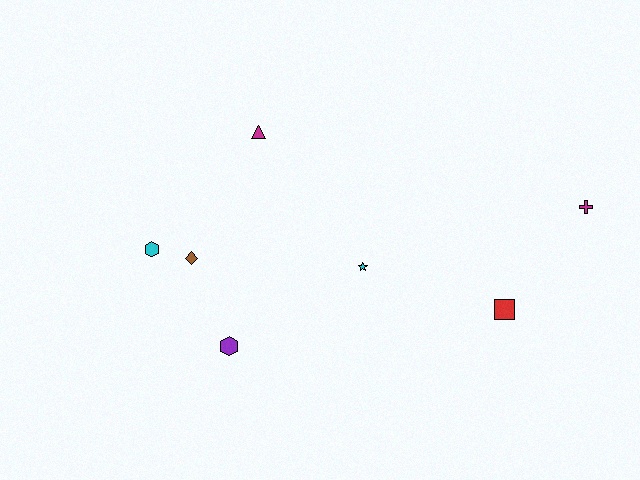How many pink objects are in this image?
There are no pink objects.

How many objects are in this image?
There are 7 objects.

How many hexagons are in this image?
There are 2 hexagons.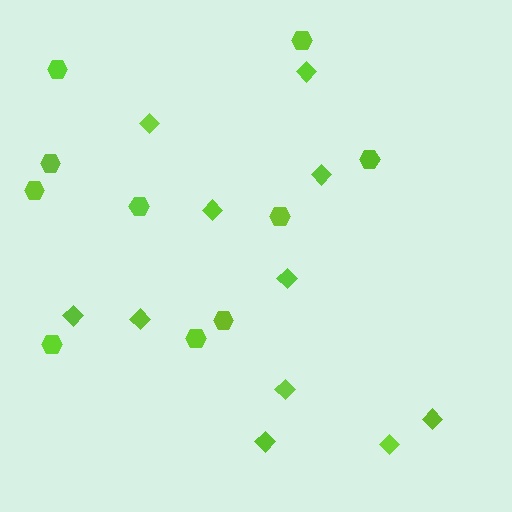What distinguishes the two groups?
There are 2 groups: one group of diamonds (11) and one group of hexagons (10).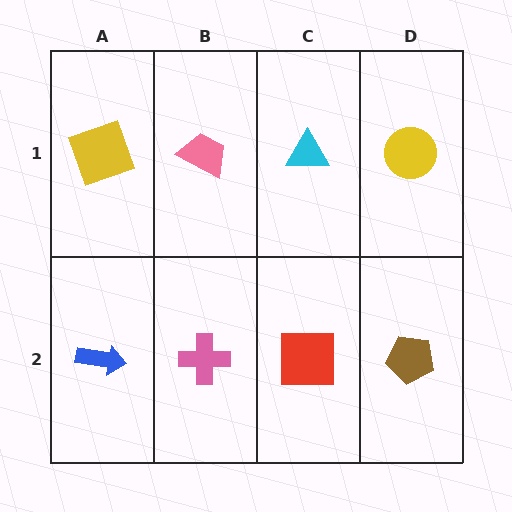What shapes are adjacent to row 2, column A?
A yellow square (row 1, column A), a pink cross (row 2, column B).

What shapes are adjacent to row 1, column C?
A red square (row 2, column C), a pink trapezoid (row 1, column B), a yellow circle (row 1, column D).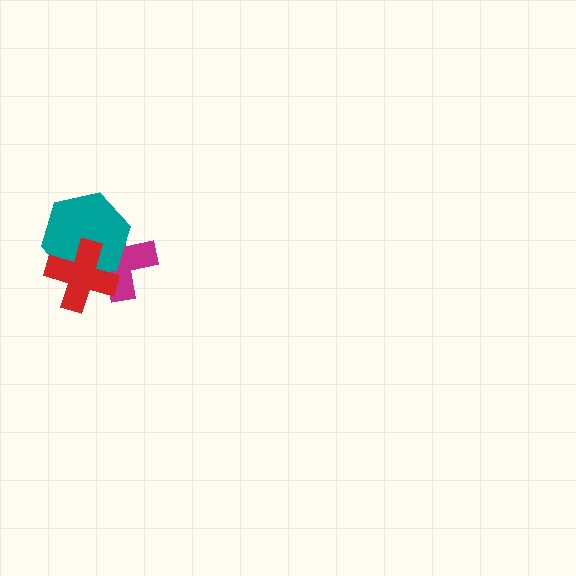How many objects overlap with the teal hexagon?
2 objects overlap with the teal hexagon.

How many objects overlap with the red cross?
2 objects overlap with the red cross.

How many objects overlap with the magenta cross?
2 objects overlap with the magenta cross.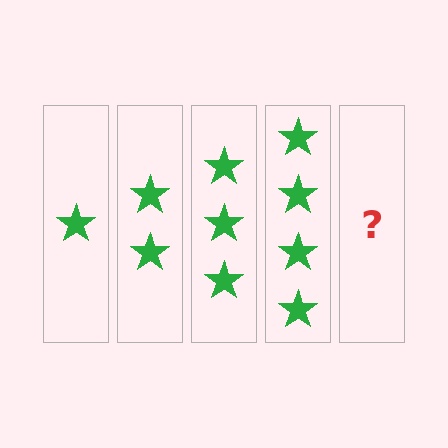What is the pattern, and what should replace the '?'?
The pattern is that each step adds one more star. The '?' should be 5 stars.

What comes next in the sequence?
The next element should be 5 stars.